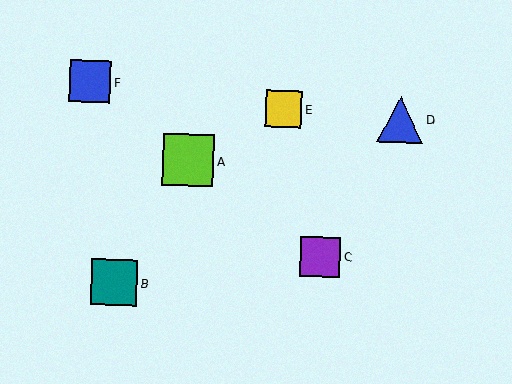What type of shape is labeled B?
Shape B is a teal square.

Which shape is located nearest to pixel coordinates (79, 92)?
The blue square (labeled F) at (90, 81) is nearest to that location.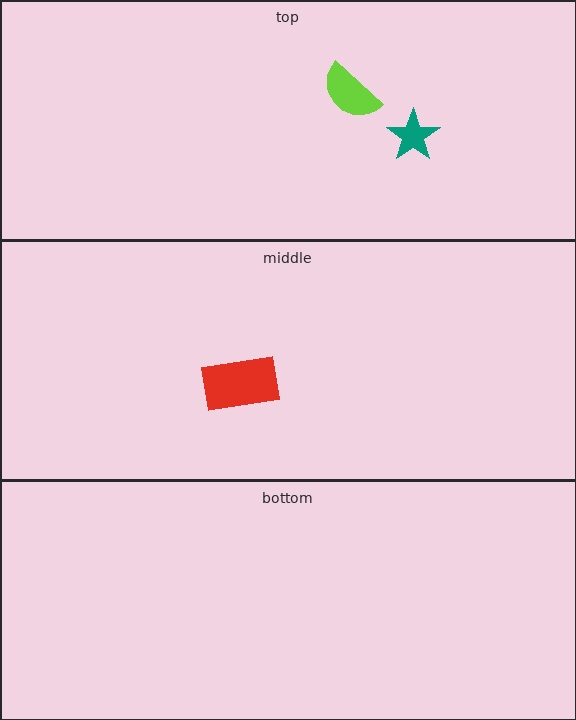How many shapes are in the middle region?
1.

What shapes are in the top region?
The lime semicircle, the teal star.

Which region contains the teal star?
The top region.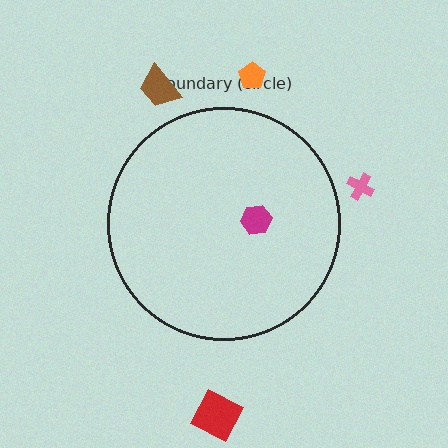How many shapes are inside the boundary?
1 inside, 4 outside.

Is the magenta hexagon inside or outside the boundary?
Inside.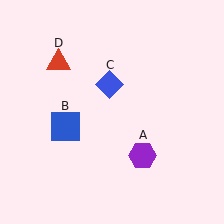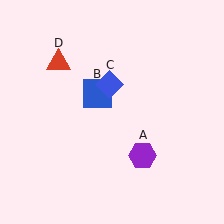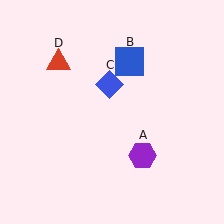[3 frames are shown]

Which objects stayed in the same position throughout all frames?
Purple hexagon (object A) and blue diamond (object C) and red triangle (object D) remained stationary.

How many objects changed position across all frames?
1 object changed position: blue square (object B).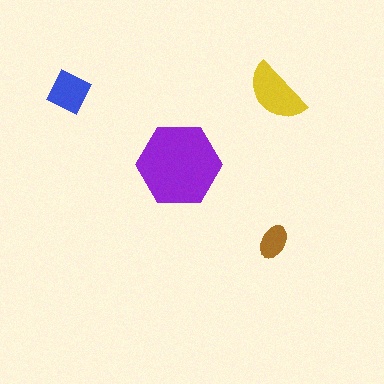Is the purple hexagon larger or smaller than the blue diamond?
Larger.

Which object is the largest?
The purple hexagon.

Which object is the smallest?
The brown ellipse.